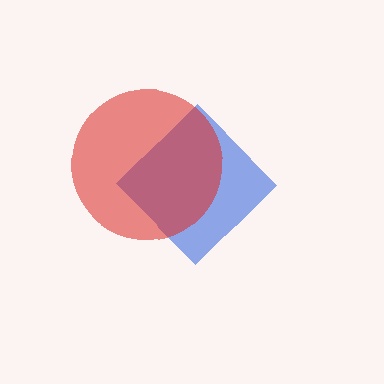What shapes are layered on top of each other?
The layered shapes are: a blue diamond, a red circle.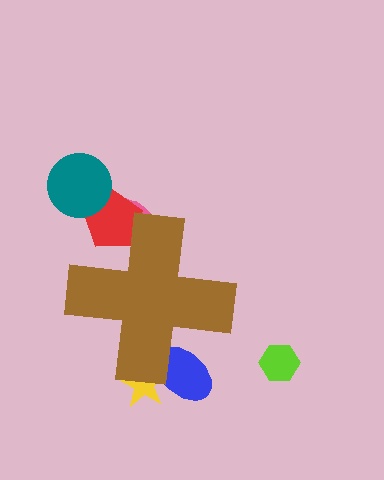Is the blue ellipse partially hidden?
Yes, the blue ellipse is partially hidden behind the brown cross.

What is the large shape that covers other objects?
A brown cross.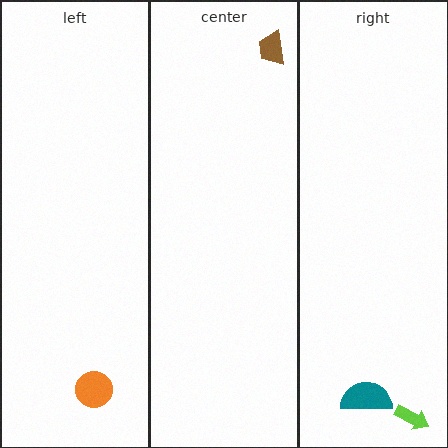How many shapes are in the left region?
1.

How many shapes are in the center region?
1.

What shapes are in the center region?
The brown trapezoid.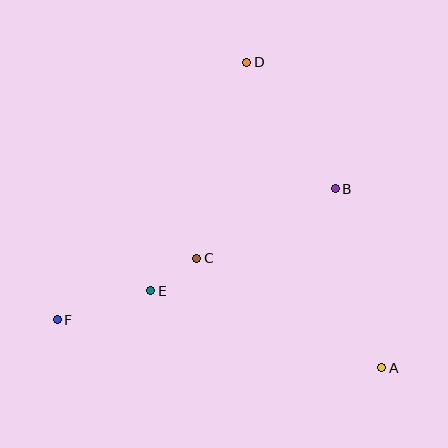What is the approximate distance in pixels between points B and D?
The distance between B and D is approximately 154 pixels.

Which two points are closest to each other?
Points C and E are closest to each other.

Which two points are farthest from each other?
Points A and D are farthest from each other.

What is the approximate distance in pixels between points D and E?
The distance between D and E is approximately 248 pixels.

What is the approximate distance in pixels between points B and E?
The distance between B and E is approximately 211 pixels.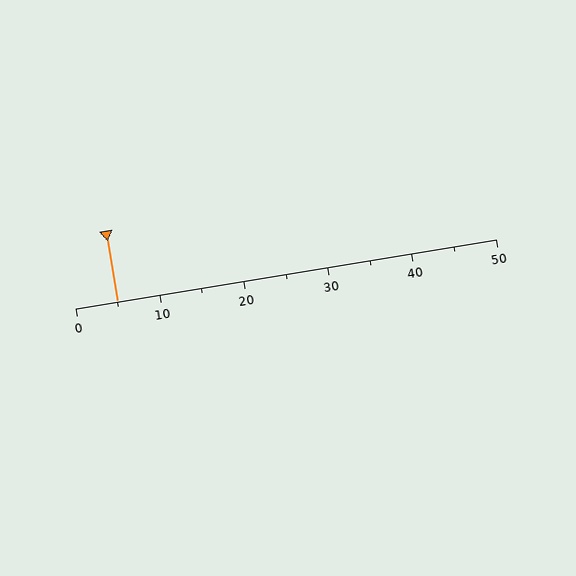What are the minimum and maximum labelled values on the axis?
The axis runs from 0 to 50.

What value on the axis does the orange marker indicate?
The marker indicates approximately 5.